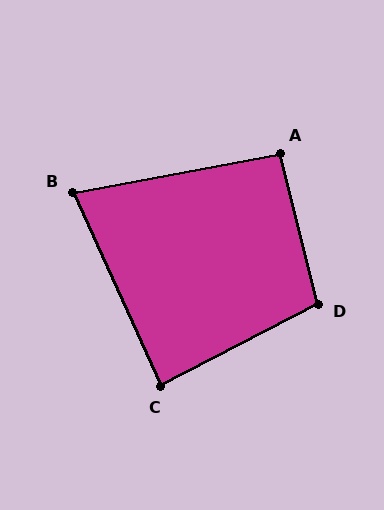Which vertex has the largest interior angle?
D, at approximately 104 degrees.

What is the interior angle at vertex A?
Approximately 93 degrees (approximately right).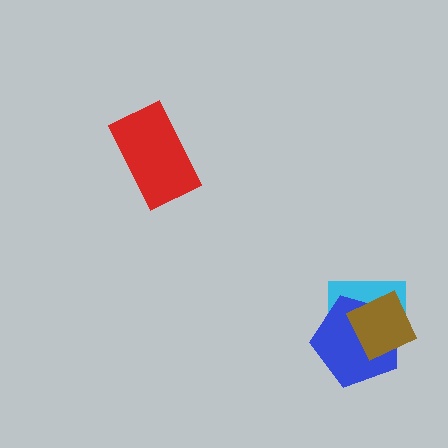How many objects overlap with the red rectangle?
0 objects overlap with the red rectangle.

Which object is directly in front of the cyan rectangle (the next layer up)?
The blue pentagon is directly in front of the cyan rectangle.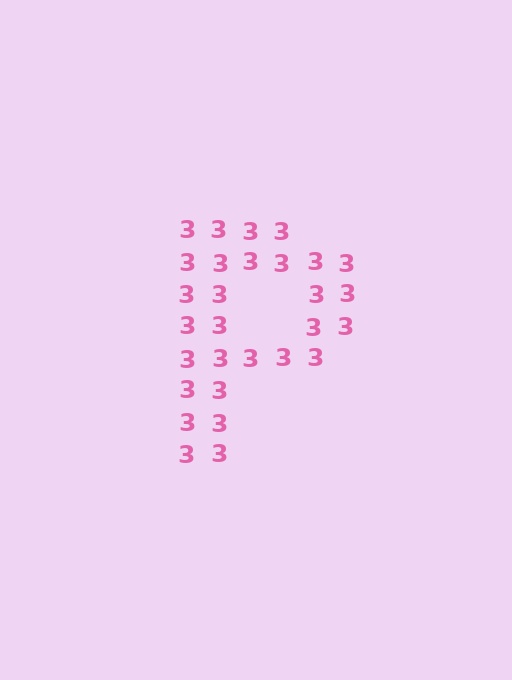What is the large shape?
The large shape is the letter P.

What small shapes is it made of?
It is made of small digit 3's.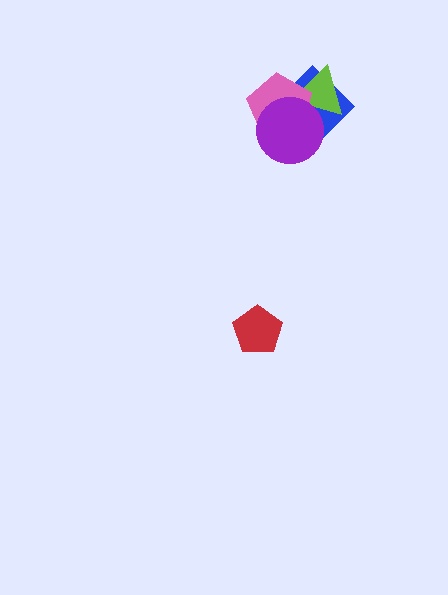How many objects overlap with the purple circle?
3 objects overlap with the purple circle.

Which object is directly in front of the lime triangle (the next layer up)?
The pink pentagon is directly in front of the lime triangle.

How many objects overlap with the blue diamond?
3 objects overlap with the blue diamond.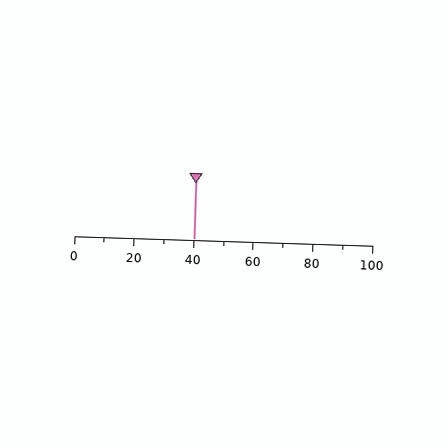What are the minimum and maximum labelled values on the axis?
The axis runs from 0 to 100.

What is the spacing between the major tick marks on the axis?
The major ticks are spaced 20 apart.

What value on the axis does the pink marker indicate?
The marker indicates approximately 40.